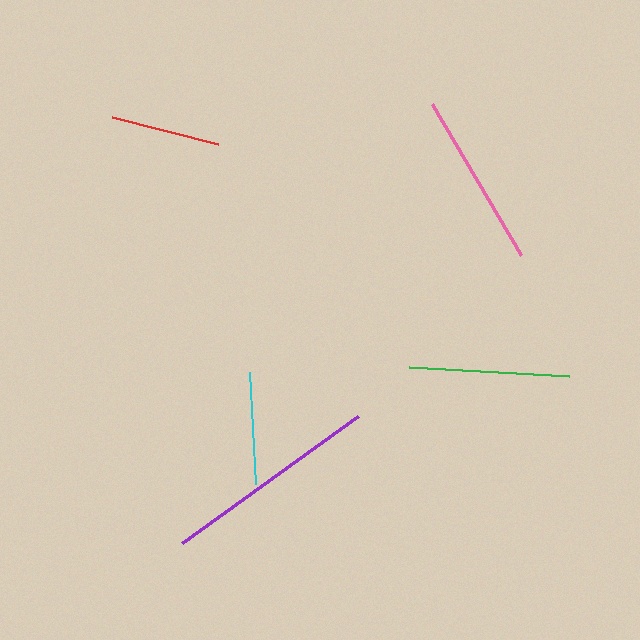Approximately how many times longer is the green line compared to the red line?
The green line is approximately 1.5 times the length of the red line.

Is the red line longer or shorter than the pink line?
The pink line is longer than the red line.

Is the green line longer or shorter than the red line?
The green line is longer than the red line.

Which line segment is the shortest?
The red line is the shortest at approximately 110 pixels.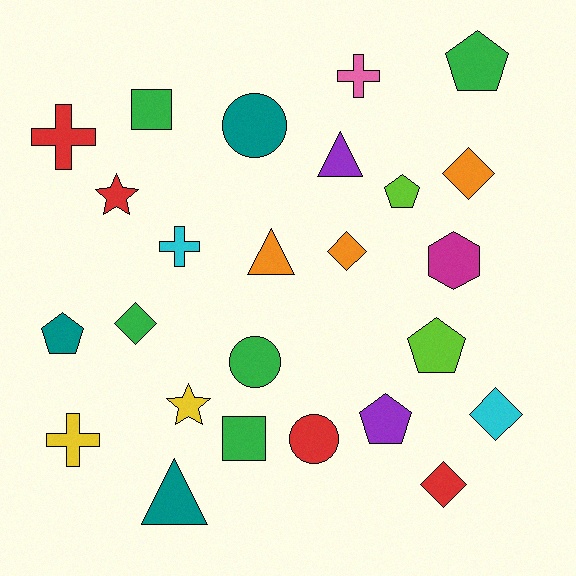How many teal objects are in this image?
There are 3 teal objects.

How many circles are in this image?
There are 3 circles.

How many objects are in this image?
There are 25 objects.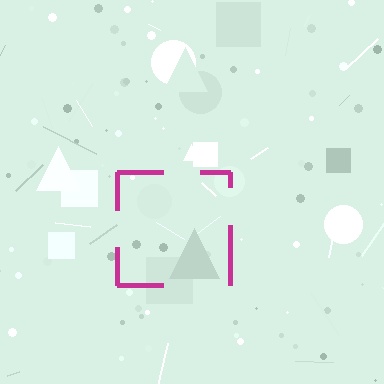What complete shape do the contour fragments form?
The contour fragments form a square.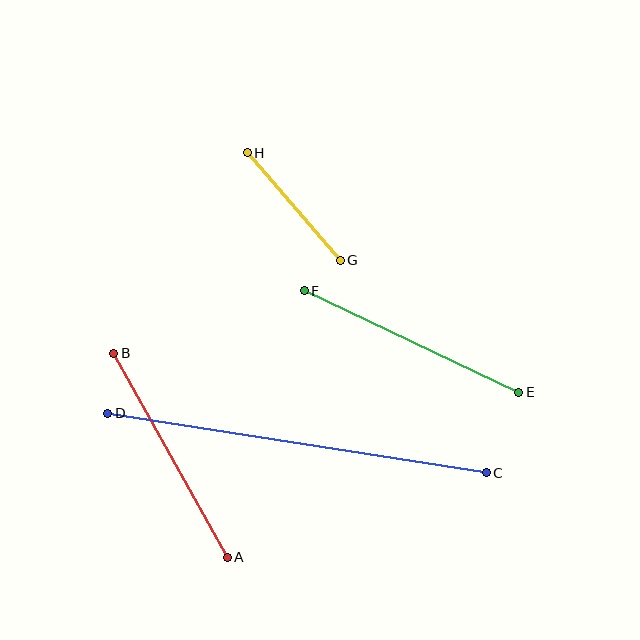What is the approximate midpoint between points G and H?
The midpoint is at approximately (294, 206) pixels.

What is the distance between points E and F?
The distance is approximately 237 pixels.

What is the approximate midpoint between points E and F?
The midpoint is at approximately (412, 341) pixels.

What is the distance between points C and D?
The distance is approximately 383 pixels.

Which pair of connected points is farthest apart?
Points C and D are farthest apart.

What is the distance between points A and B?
The distance is approximately 233 pixels.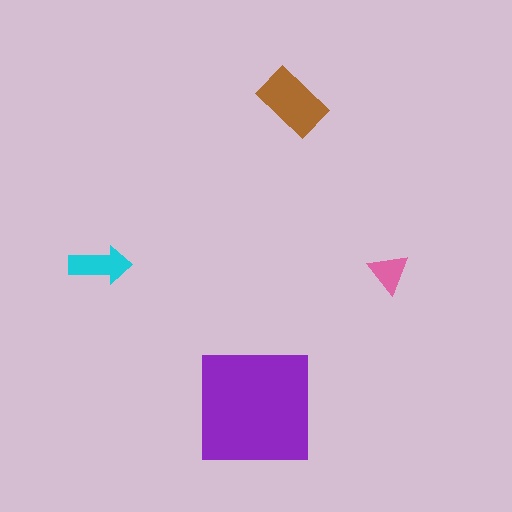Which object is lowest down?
The purple square is bottommost.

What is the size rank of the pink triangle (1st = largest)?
4th.